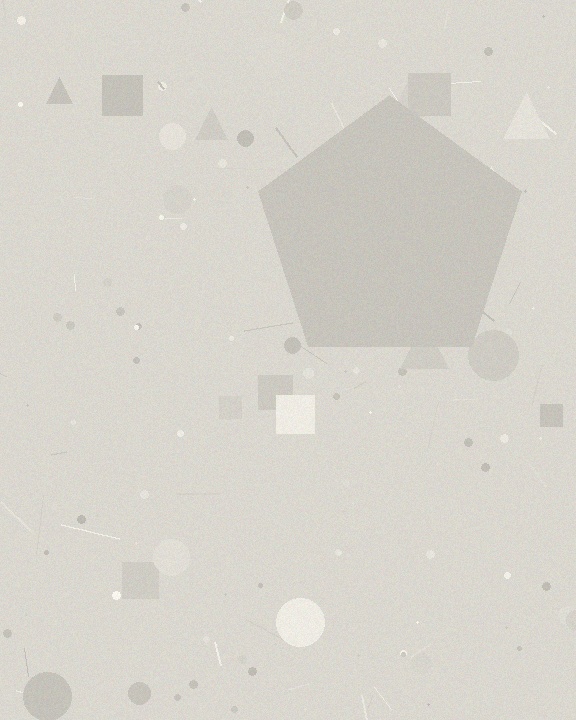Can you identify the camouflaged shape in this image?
The camouflaged shape is a pentagon.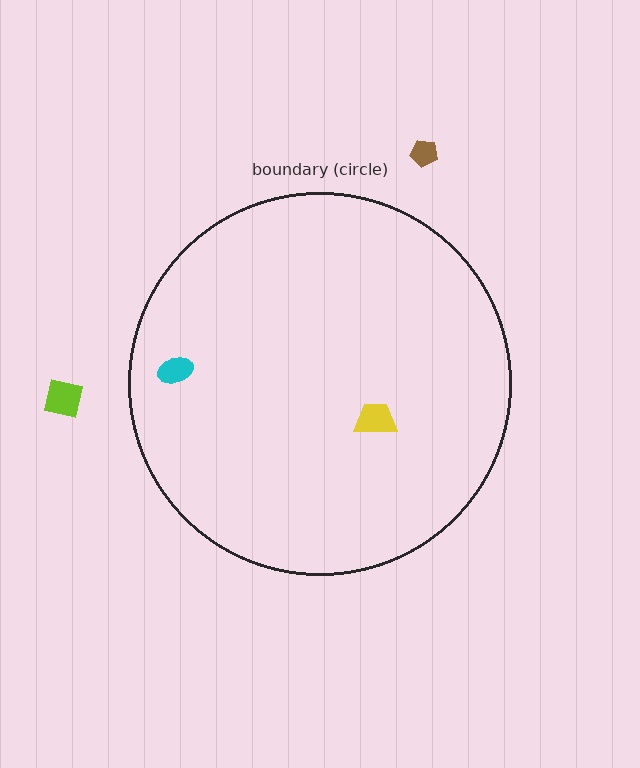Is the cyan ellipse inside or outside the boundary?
Inside.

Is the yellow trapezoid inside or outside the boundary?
Inside.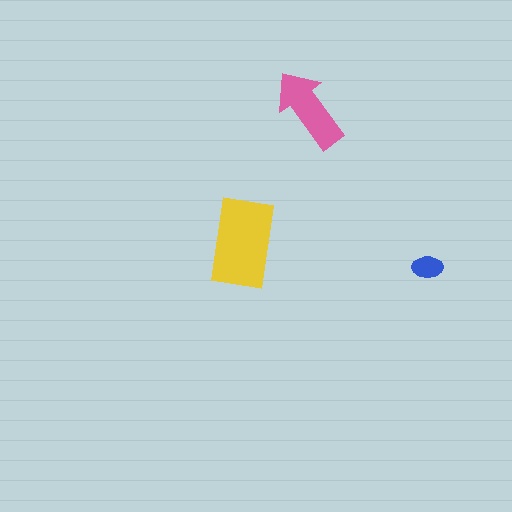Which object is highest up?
The pink arrow is topmost.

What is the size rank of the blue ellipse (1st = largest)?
3rd.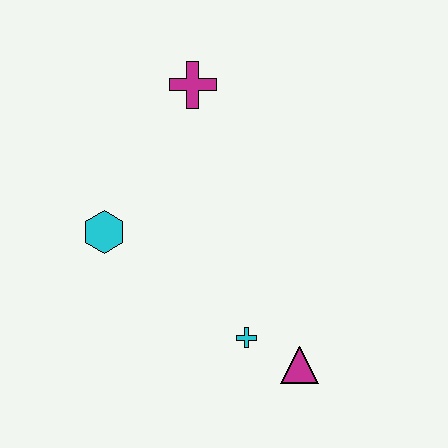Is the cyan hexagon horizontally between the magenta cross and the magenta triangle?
No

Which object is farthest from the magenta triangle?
The magenta cross is farthest from the magenta triangle.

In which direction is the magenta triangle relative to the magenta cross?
The magenta triangle is below the magenta cross.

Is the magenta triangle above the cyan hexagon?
No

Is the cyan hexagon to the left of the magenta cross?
Yes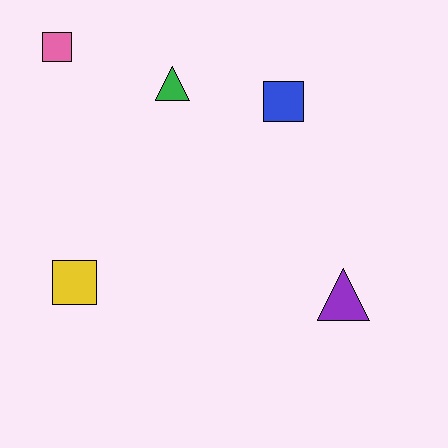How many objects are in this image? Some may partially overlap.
There are 5 objects.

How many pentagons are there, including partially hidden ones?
There are no pentagons.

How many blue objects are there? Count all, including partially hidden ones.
There is 1 blue object.